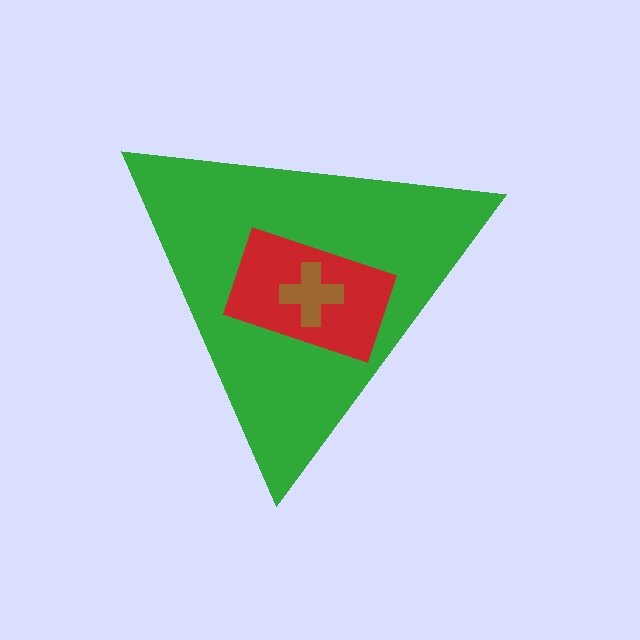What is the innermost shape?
The brown cross.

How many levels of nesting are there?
3.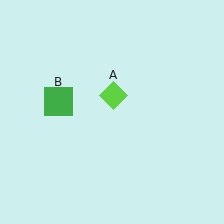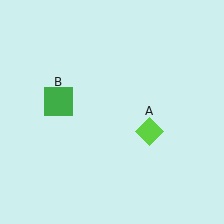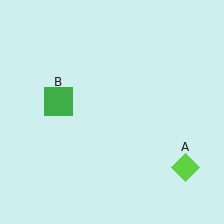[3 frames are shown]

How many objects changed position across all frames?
1 object changed position: lime diamond (object A).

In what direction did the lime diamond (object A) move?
The lime diamond (object A) moved down and to the right.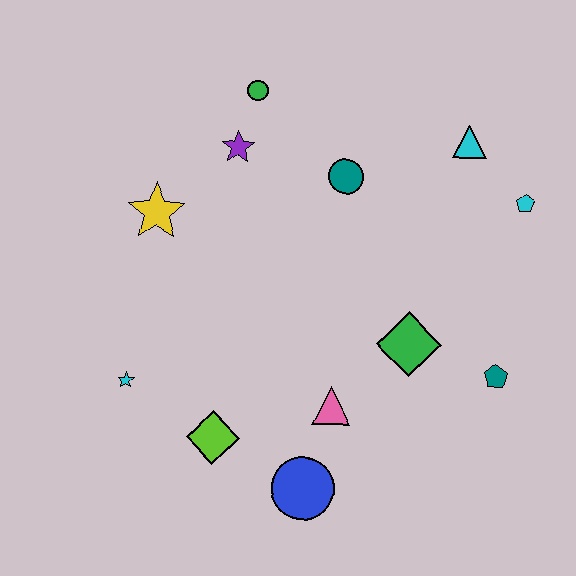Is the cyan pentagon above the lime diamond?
Yes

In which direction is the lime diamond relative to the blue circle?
The lime diamond is to the left of the blue circle.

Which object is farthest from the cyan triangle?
The cyan star is farthest from the cyan triangle.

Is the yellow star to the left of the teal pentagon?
Yes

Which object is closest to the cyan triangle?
The cyan pentagon is closest to the cyan triangle.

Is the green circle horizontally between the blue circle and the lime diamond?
Yes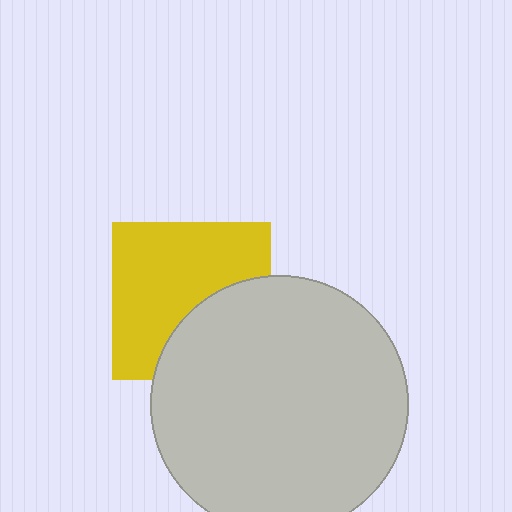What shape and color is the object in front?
The object in front is a light gray circle.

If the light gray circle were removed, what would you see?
You would see the complete yellow square.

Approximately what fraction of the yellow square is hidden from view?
Roughly 36% of the yellow square is hidden behind the light gray circle.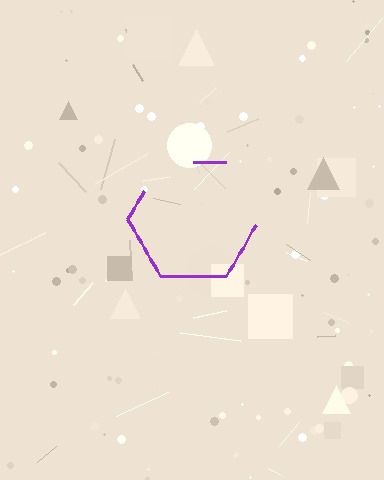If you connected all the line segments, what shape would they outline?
They would outline a hexagon.